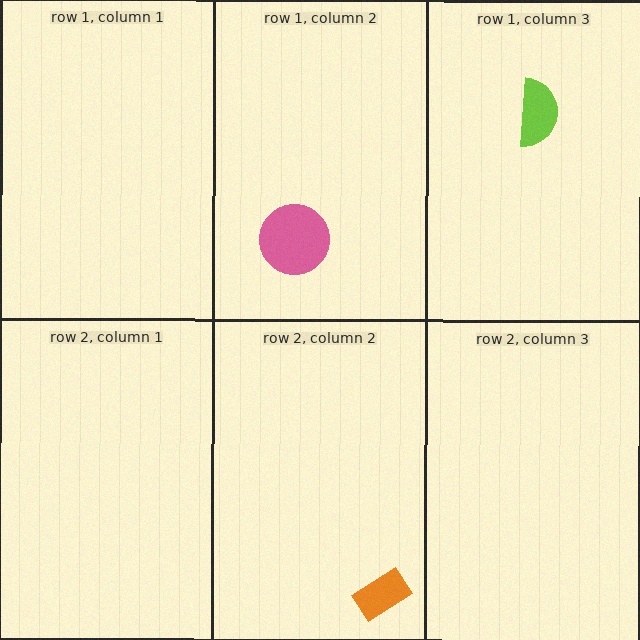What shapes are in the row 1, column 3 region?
The lime semicircle.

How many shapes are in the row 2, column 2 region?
1.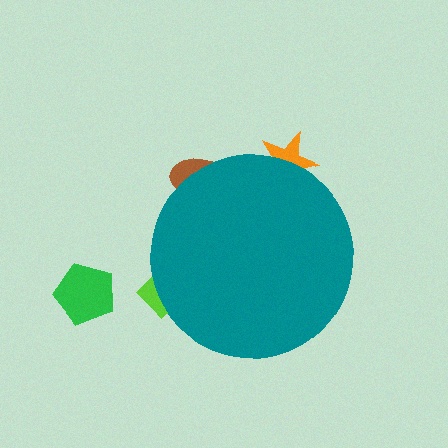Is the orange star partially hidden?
Yes, the orange star is partially hidden behind the teal circle.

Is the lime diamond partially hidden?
Yes, the lime diamond is partially hidden behind the teal circle.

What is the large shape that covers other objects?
A teal circle.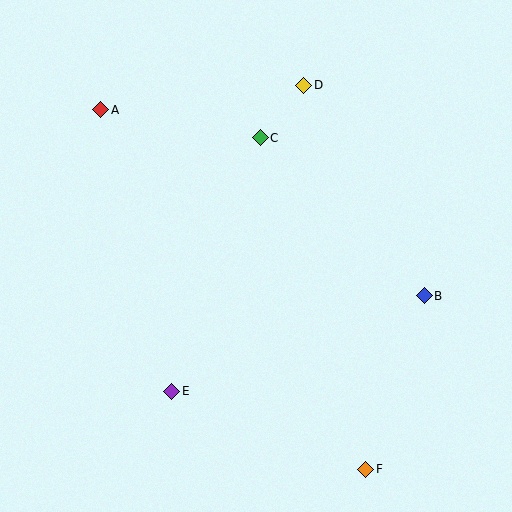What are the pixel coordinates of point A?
Point A is at (101, 110).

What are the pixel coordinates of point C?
Point C is at (260, 138).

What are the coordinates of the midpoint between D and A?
The midpoint between D and A is at (202, 97).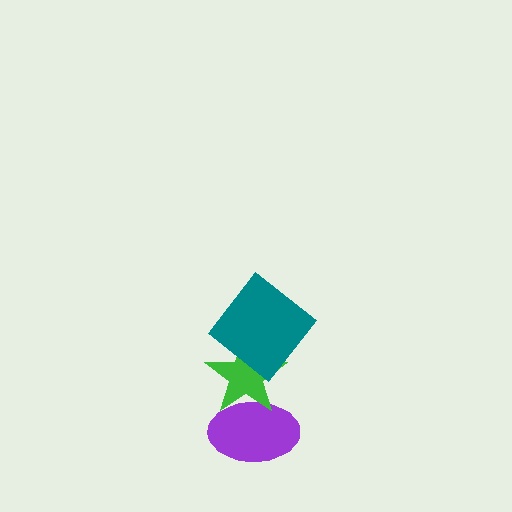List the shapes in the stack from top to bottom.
From top to bottom: the teal diamond, the green star, the purple ellipse.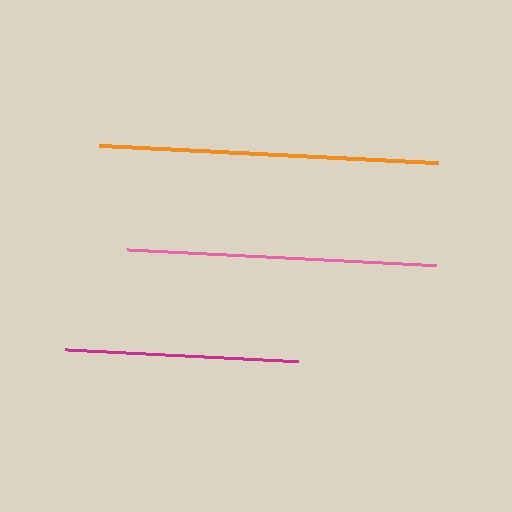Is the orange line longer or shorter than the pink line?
The orange line is longer than the pink line.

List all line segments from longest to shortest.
From longest to shortest: orange, pink, magenta.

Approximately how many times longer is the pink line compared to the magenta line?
The pink line is approximately 1.3 times the length of the magenta line.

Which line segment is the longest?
The orange line is the longest at approximately 338 pixels.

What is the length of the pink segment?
The pink segment is approximately 308 pixels long.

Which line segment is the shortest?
The magenta line is the shortest at approximately 233 pixels.